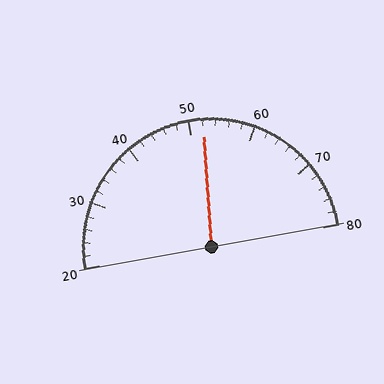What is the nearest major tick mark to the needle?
The nearest major tick mark is 50.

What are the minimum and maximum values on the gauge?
The gauge ranges from 20 to 80.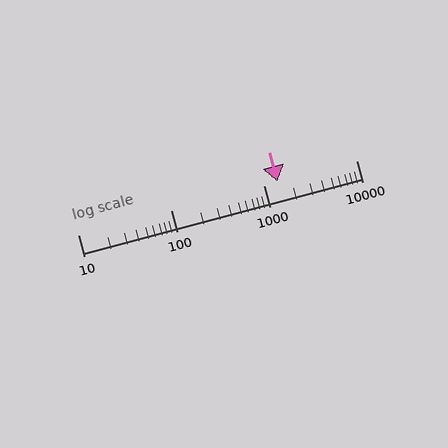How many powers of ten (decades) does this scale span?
The scale spans 3 decades, from 10 to 10000.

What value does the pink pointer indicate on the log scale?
The pointer indicates approximately 1400.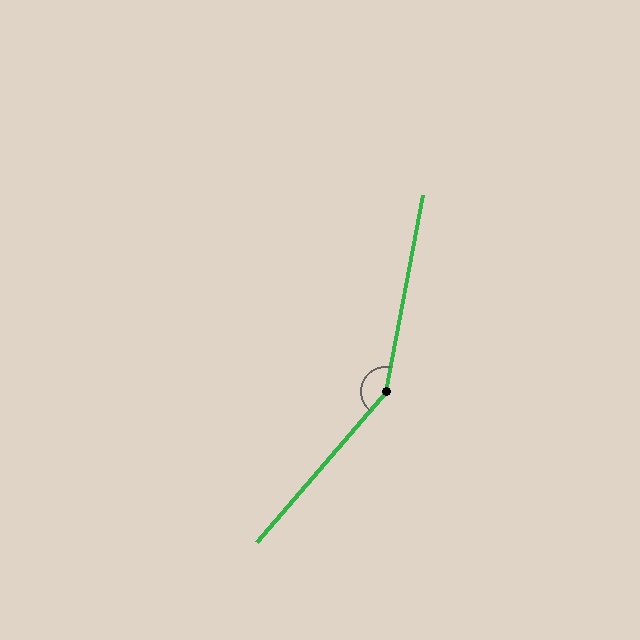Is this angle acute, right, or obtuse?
It is obtuse.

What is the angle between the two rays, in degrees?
Approximately 150 degrees.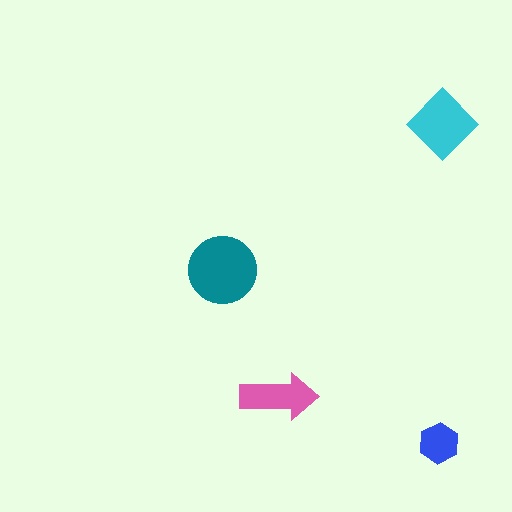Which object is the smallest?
The blue hexagon.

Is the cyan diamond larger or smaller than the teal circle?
Smaller.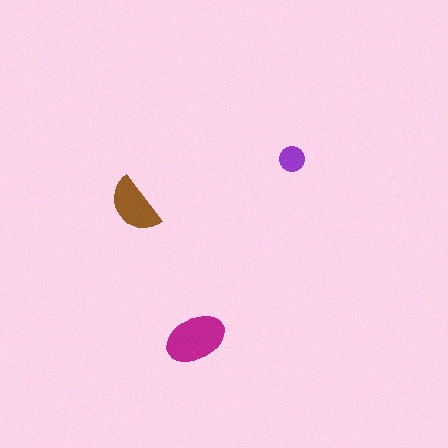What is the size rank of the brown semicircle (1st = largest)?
2nd.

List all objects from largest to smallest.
The magenta ellipse, the brown semicircle, the purple circle.